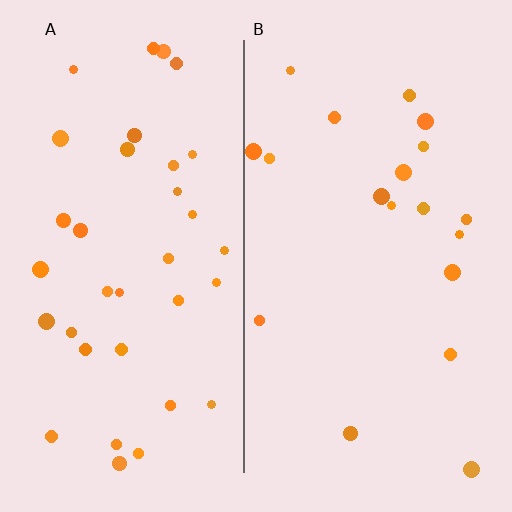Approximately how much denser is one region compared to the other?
Approximately 1.9× — region A over region B.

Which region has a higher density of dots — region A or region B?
A (the left).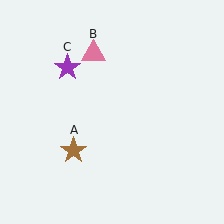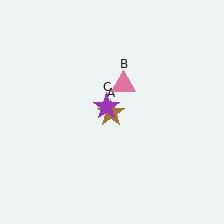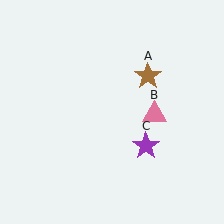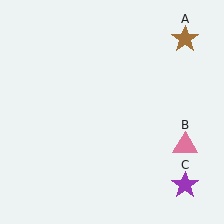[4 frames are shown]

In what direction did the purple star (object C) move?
The purple star (object C) moved down and to the right.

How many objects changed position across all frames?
3 objects changed position: brown star (object A), pink triangle (object B), purple star (object C).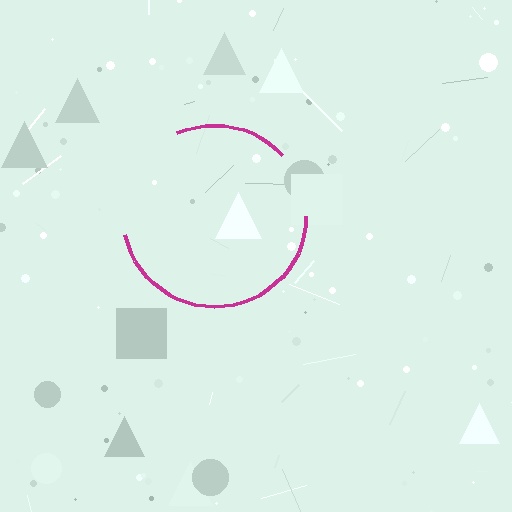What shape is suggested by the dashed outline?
The dashed outline suggests a circle.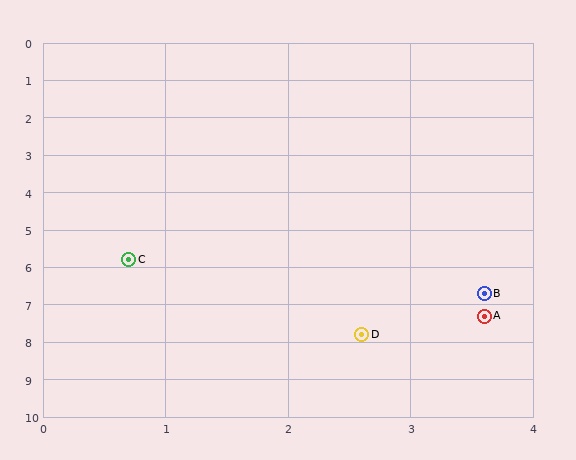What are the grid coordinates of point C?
Point C is at approximately (0.7, 5.8).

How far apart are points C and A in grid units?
Points C and A are about 3.3 grid units apart.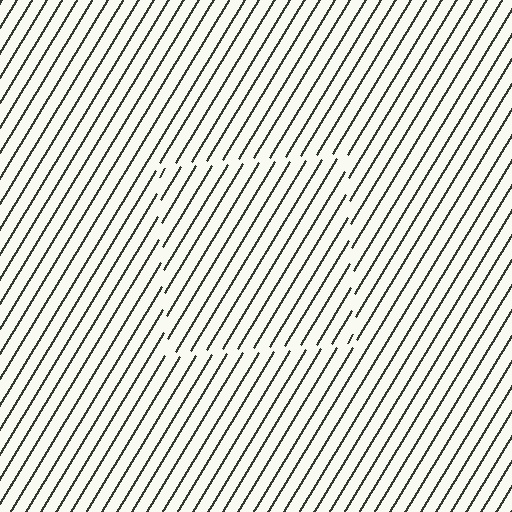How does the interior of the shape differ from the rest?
The interior of the shape contains the same grating, shifted by half a period — the contour is defined by the phase discontinuity where line-ends from the inner and outer gratings abut.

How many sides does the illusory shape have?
4 sides — the line-ends trace a square.